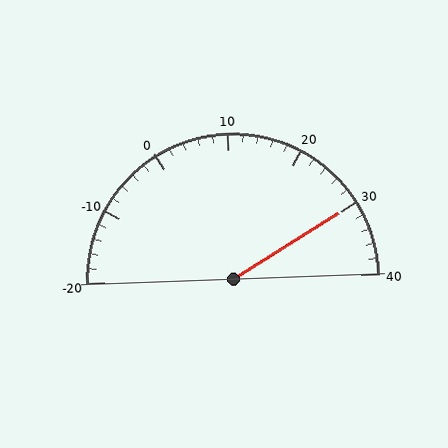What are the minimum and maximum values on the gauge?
The gauge ranges from -20 to 40.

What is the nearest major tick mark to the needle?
The nearest major tick mark is 30.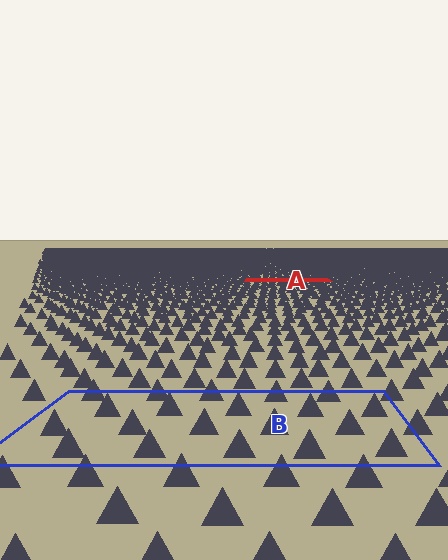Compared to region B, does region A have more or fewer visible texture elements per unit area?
Region A has more texture elements per unit area — they are packed more densely because it is farther away.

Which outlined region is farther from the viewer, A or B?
Region A is farther from the viewer — the texture elements inside it appear smaller and more densely packed.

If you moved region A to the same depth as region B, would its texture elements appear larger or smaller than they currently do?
They would appear larger. At a closer depth, the same texture elements are projected at a bigger on-screen size.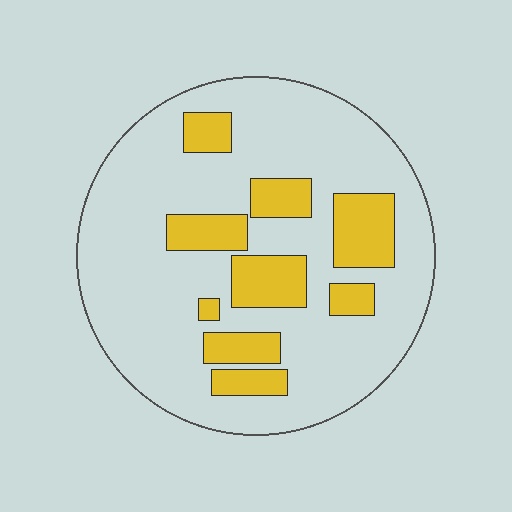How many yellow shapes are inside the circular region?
9.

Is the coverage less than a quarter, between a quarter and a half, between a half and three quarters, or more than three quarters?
Less than a quarter.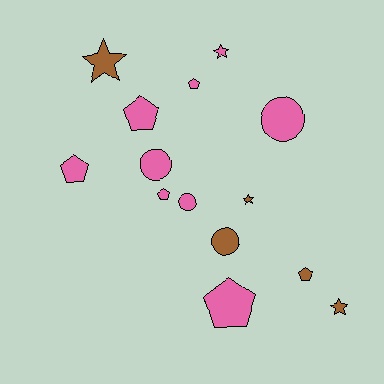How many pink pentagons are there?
There are 5 pink pentagons.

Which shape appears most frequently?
Pentagon, with 6 objects.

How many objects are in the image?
There are 14 objects.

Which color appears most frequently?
Pink, with 9 objects.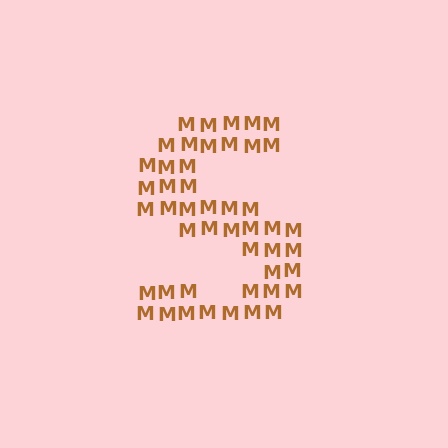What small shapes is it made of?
It is made of small letter M's.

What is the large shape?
The large shape is the letter S.